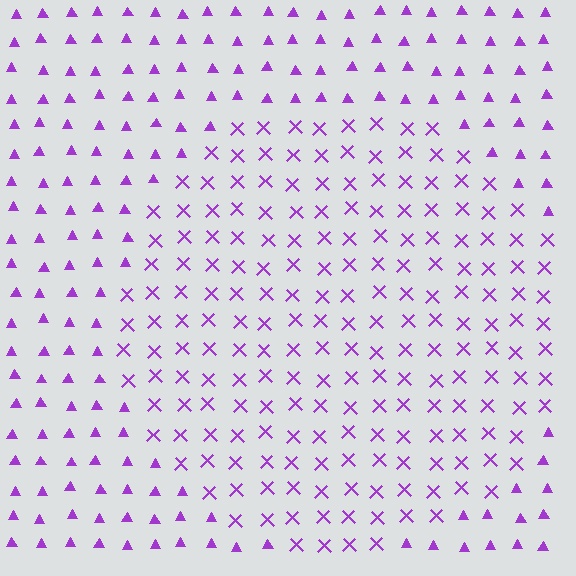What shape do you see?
I see a circle.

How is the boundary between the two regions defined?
The boundary is defined by a change in element shape: X marks inside vs. triangles outside. All elements share the same color and spacing.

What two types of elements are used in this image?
The image uses X marks inside the circle region and triangles outside it.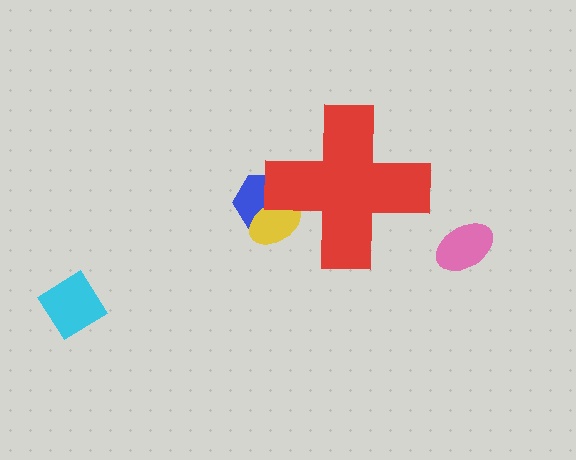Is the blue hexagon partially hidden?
Yes, the blue hexagon is partially hidden behind the red cross.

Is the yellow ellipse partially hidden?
Yes, the yellow ellipse is partially hidden behind the red cross.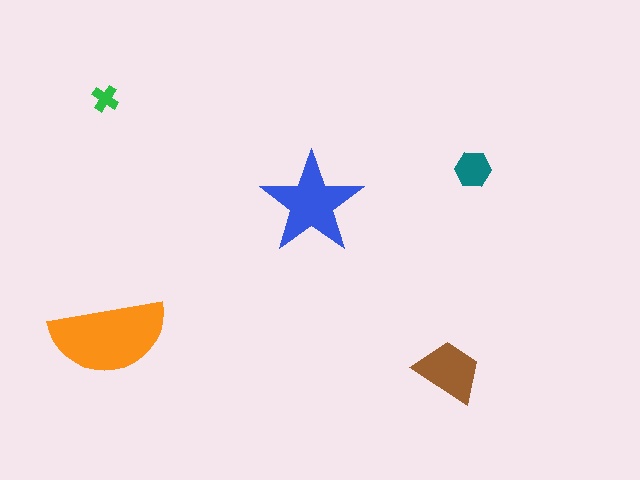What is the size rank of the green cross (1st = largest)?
5th.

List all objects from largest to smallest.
The orange semicircle, the blue star, the brown trapezoid, the teal hexagon, the green cross.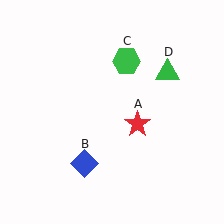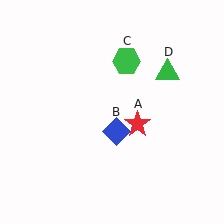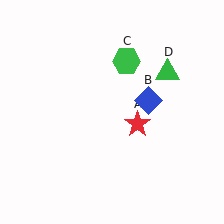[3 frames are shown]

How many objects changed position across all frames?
1 object changed position: blue diamond (object B).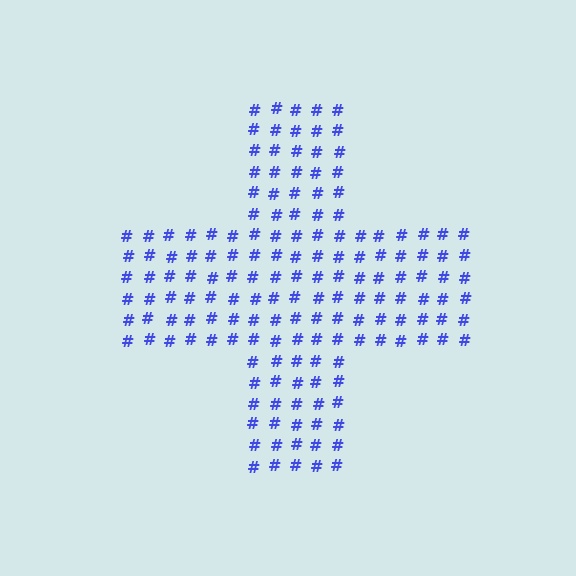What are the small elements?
The small elements are hash symbols.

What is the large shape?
The large shape is a cross.